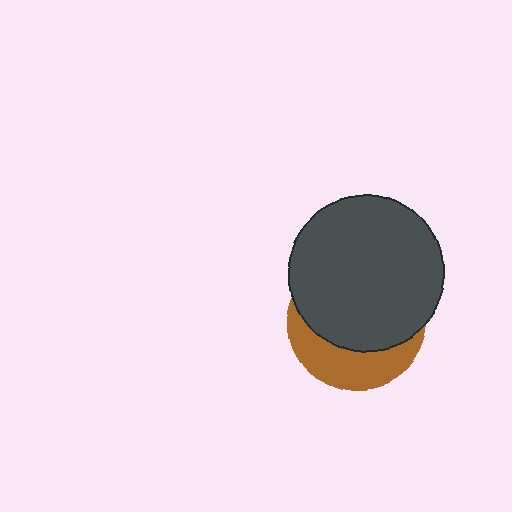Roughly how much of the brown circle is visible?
A small part of it is visible (roughly 34%).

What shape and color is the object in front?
The object in front is a dark gray circle.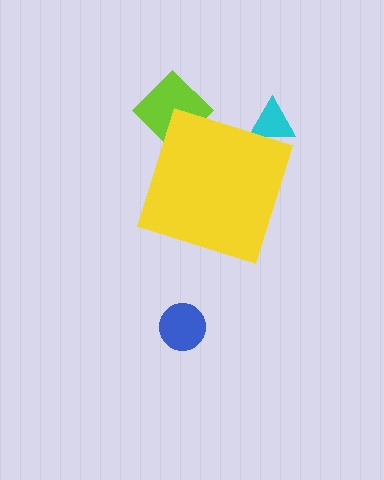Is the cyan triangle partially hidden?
Yes, the cyan triangle is partially hidden behind the yellow diamond.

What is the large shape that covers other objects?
A yellow diamond.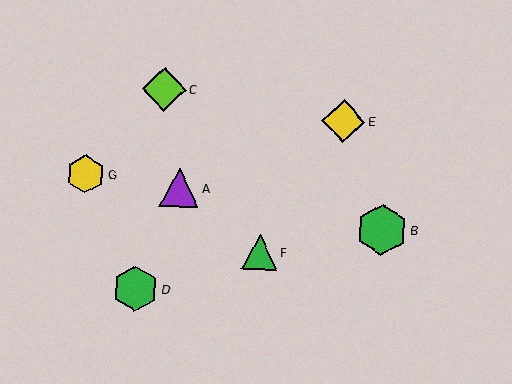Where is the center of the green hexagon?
The center of the green hexagon is at (135, 289).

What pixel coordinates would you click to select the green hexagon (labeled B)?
Click at (382, 230) to select the green hexagon B.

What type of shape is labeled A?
Shape A is a purple triangle.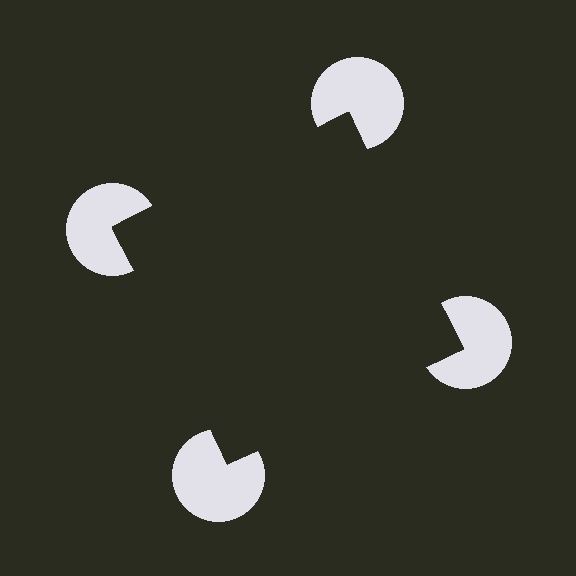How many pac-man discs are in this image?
There are 4 — one at each vertex of the illusory square.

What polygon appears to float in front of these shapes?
An illusory square — its edges are inferred from the aligned wedge cuts in the pac-man discs, not physically drawn.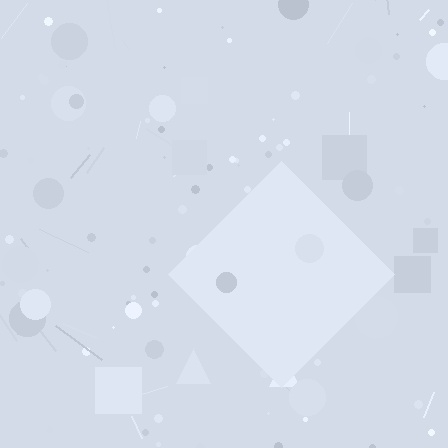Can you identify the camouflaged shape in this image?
The camouflaged shape is a diamond.